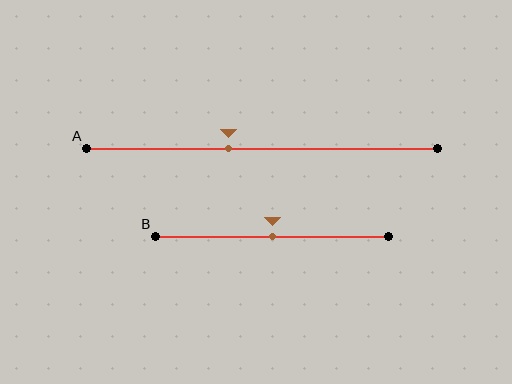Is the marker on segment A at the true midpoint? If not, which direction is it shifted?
No, the marker on segment A is shifted to the left by about 10% of the segment length.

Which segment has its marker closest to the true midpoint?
Segment B has its marker closest to the true midpoint.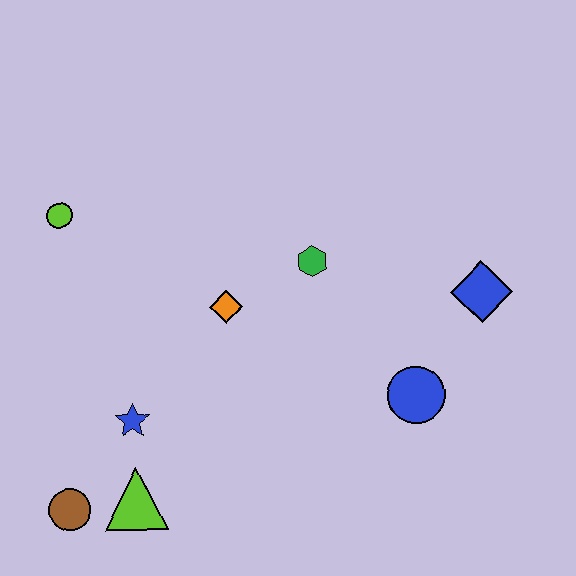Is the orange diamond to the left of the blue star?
No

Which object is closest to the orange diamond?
The green hexagon is closest to the orange diamond.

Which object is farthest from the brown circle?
The blue diamond is farthest from the brown circle.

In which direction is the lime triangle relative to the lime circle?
The lime triangle is below the lime circle.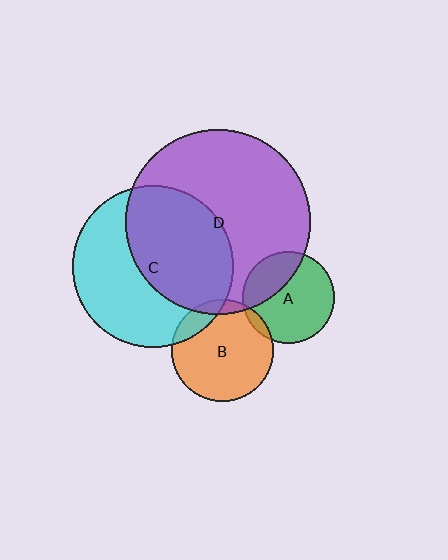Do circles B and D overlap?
Yes.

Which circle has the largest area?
Circle D (purple).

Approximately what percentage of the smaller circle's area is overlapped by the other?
Approximately 5%.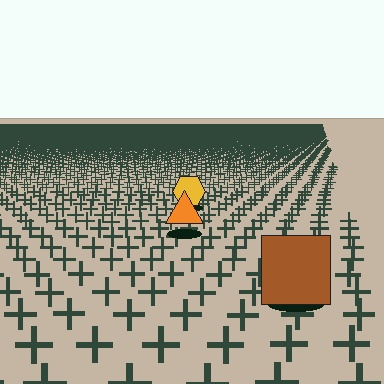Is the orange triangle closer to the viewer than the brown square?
No. The brown square is closer — you can tell from the texture gradient: the ground texture is coarser near it.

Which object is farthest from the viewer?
The yellow hexagon is farthest from the viewer. It appears smaller and the ground texture around it is denser.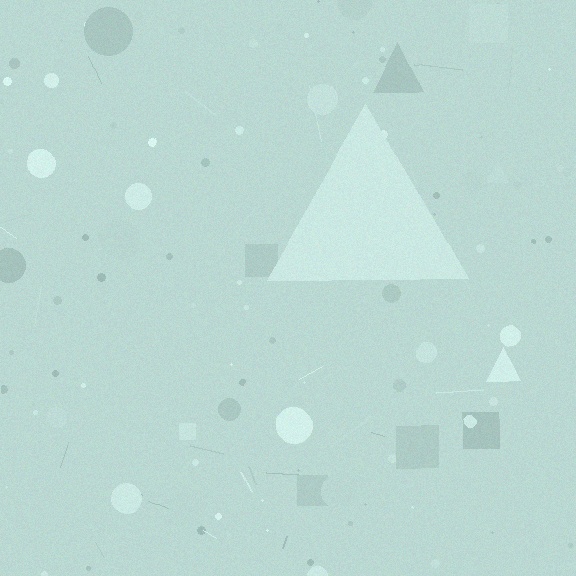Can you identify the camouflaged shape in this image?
The camouflaged shape is a triangle.